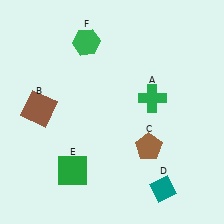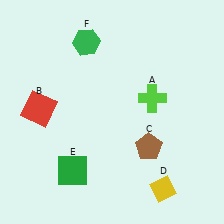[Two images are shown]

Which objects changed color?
A changed from green to lime. B changed from brown to red. D changed from teal to yellow.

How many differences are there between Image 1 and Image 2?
There are 3 differences between the two images.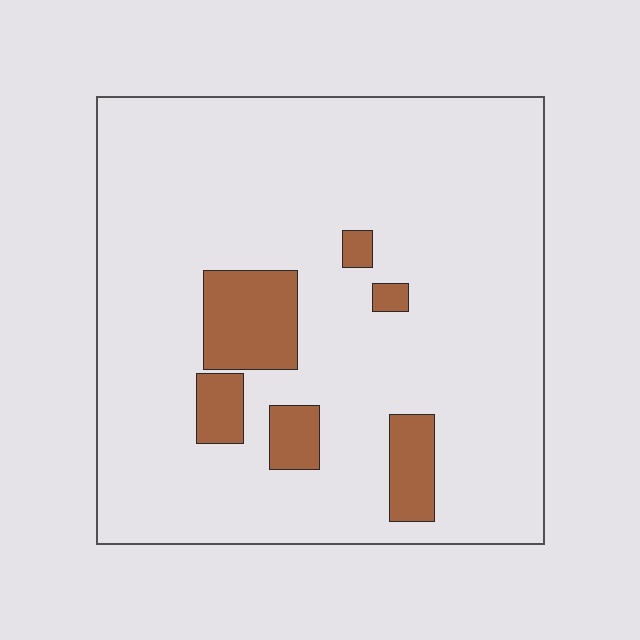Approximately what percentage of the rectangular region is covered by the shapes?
Approximately 10%.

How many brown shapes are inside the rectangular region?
6.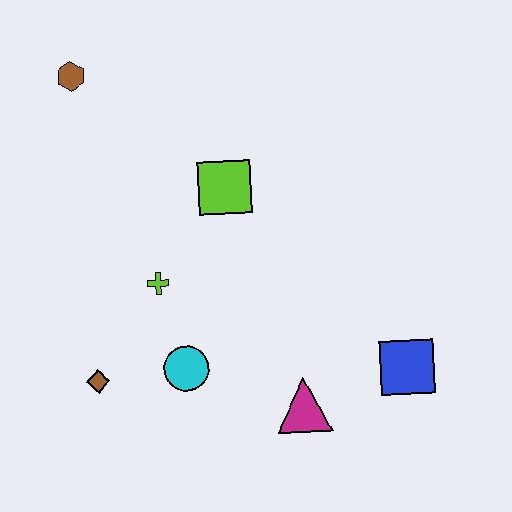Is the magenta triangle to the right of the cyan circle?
Yes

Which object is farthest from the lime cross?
The blue square is farthest from the lime cross.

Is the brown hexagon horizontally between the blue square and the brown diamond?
No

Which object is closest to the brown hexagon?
The lime square is closest to the brown hexagon.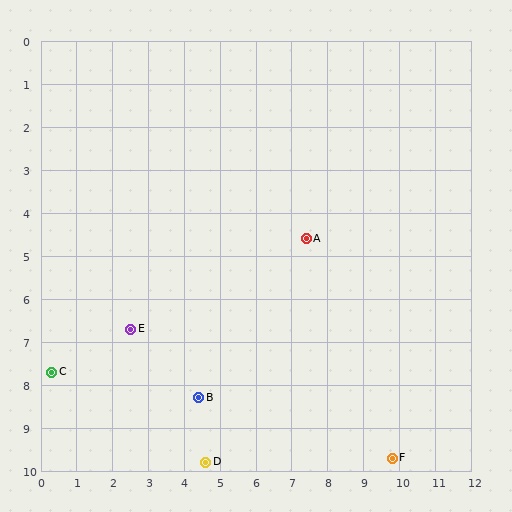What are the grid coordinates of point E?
Point E is at approximately (2.5, 6.7).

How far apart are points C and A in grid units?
Points C and A are about 7.7 grid units apart.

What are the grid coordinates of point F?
Point F is at approximately (9.8, 9.7).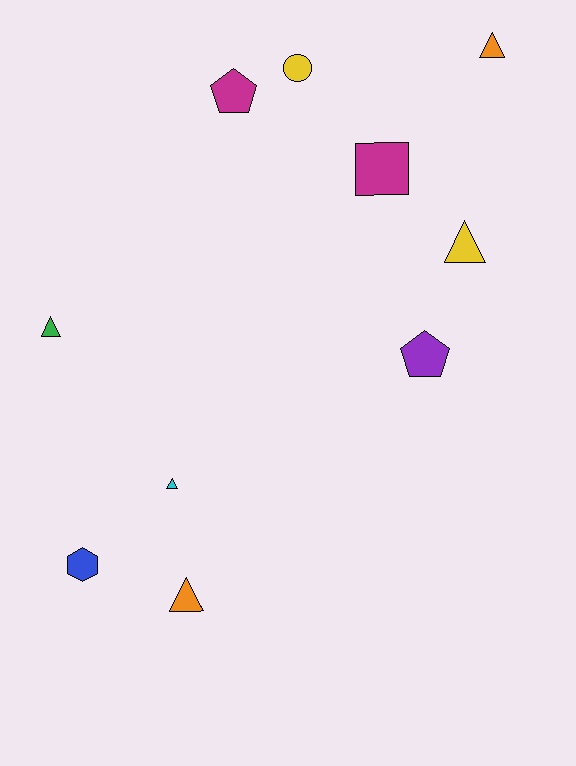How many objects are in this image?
There are 10 objects.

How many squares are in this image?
There is 1 square.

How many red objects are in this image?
There are no red objects.